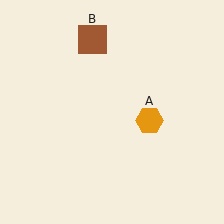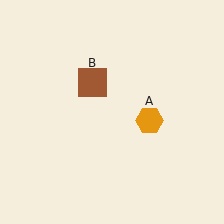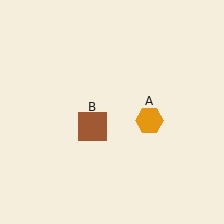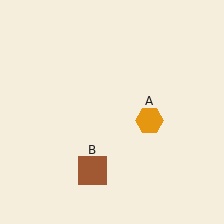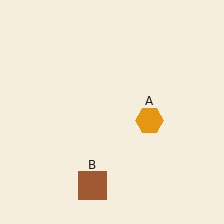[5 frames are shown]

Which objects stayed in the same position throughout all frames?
Orange hexagon (object A) remained stationary.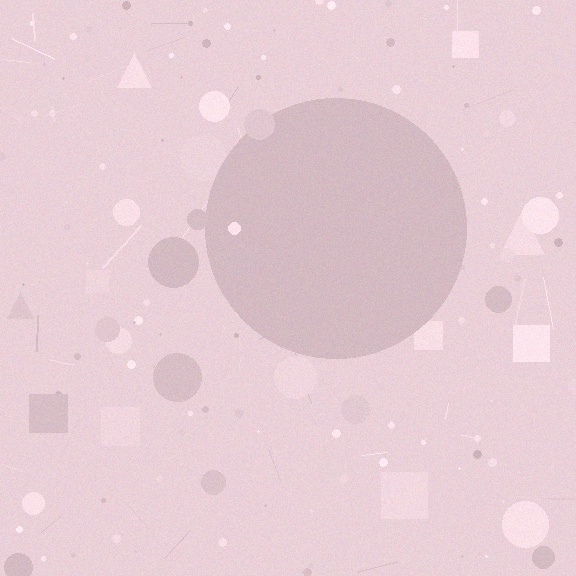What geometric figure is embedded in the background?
A circle is embedded in the background.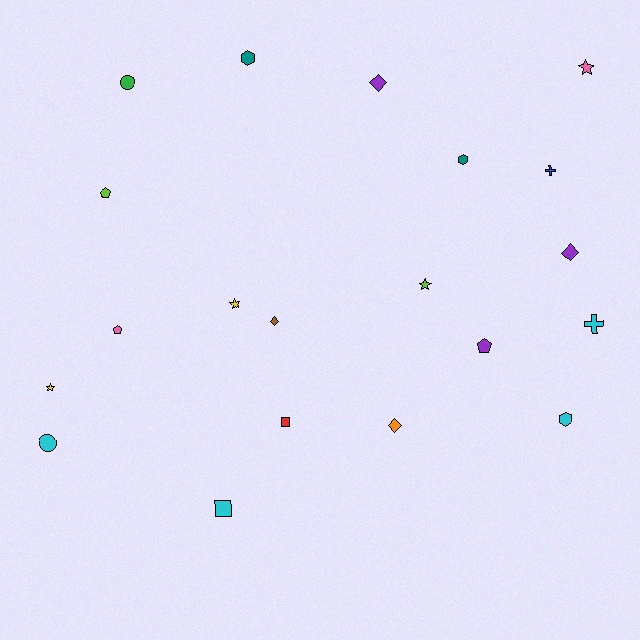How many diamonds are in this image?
There are 4 diamonds.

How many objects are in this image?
There are 20 objects.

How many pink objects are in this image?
There are 2 pink objects.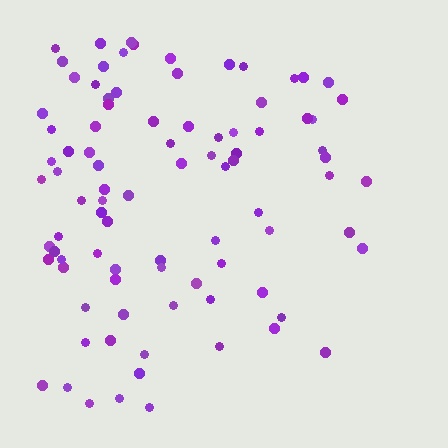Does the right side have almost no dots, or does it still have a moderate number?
Still a moderate number, just noticeably fewer than the left.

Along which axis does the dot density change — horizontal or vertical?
Horizontal.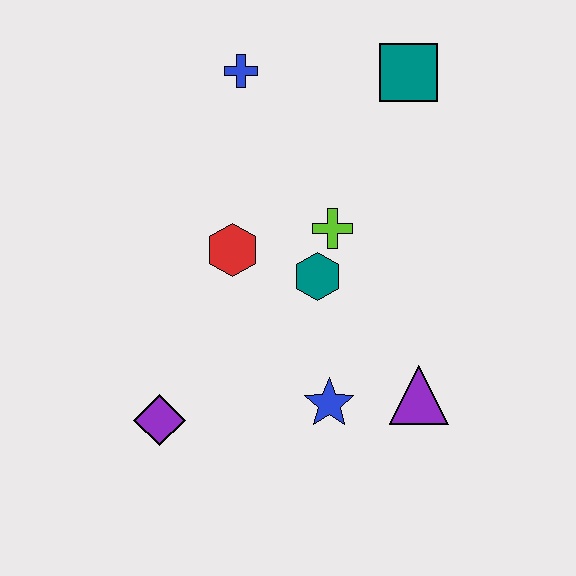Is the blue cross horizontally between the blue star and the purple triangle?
No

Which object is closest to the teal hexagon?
The lime cross is closest to the teal hexagon.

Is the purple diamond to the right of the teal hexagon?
No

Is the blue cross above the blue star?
Yes